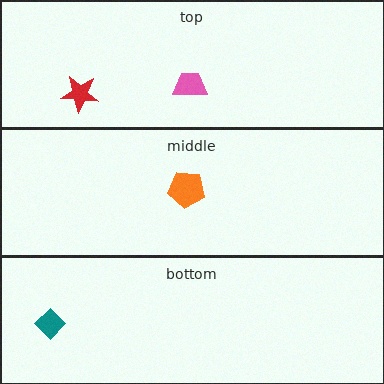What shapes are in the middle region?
The orange pentagon.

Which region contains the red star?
The top region.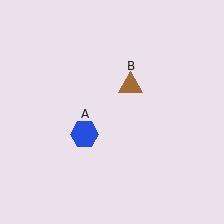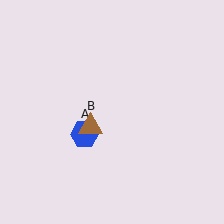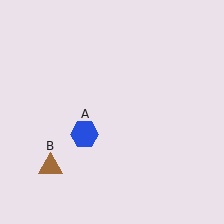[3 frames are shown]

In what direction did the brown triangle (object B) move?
The brown triangle (object B) moved down and to the left.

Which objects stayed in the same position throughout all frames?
Blue hexagon (object A) remained stationary.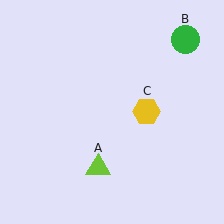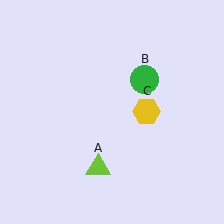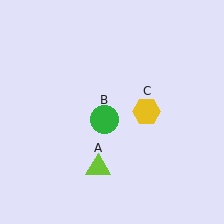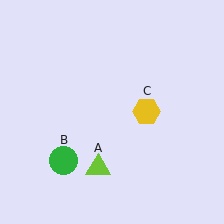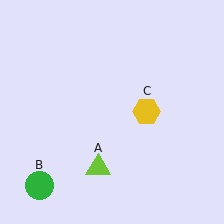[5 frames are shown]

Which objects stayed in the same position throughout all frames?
Lime triangle (object A) and yellow hexagon (object C) remained stationary.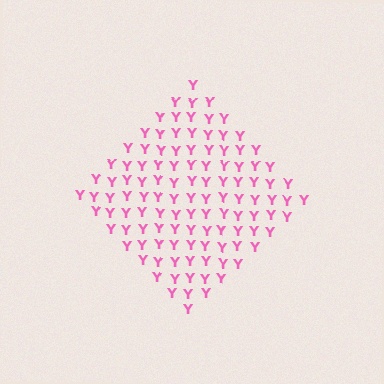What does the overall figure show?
The overall figure shows a diamond.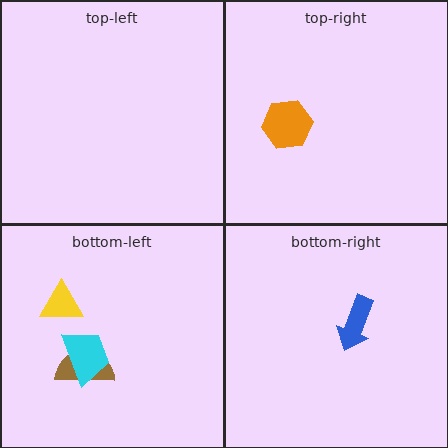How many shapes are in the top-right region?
1.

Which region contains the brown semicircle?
The bottom-left region.